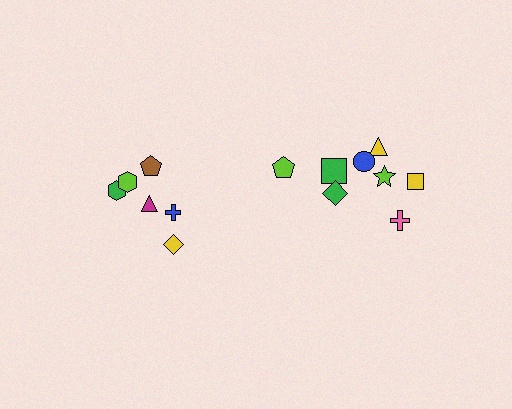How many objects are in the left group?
There are 6 objects.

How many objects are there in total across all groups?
There are 14 objects.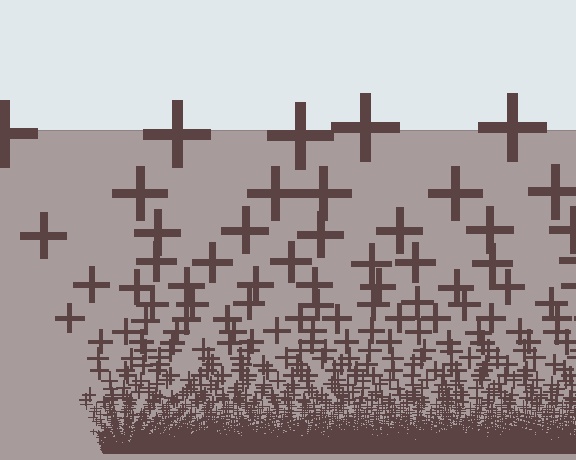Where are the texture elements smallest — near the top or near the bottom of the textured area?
Near the bottom.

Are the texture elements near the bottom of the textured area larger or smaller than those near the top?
Smaller. The gradient is inverted — elements near the bottom are smaller and denser.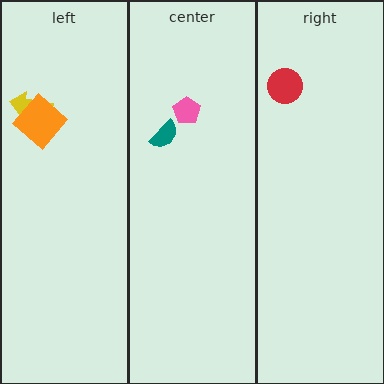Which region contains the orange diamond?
The left region.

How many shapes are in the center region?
2.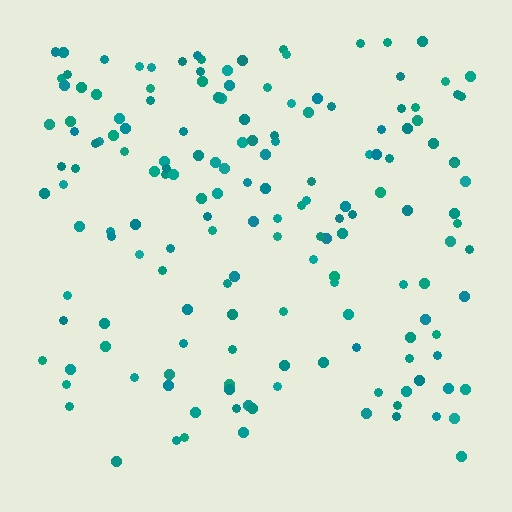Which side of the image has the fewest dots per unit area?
The bottom.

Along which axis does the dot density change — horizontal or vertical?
Vertical.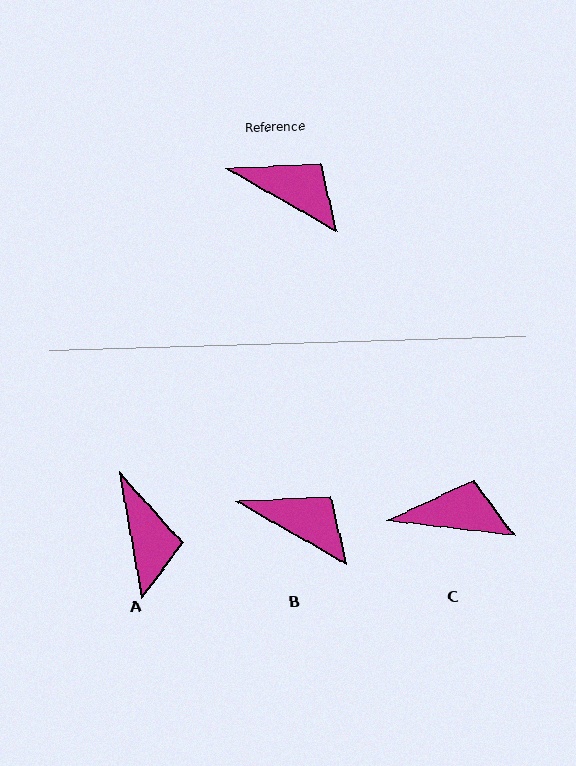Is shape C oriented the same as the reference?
No, it is off by about 22 degrees.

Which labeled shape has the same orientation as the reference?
B.